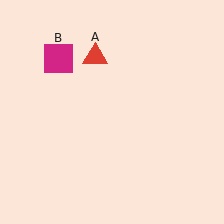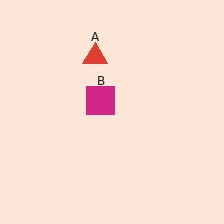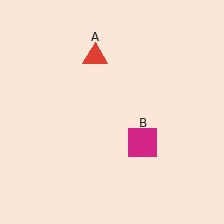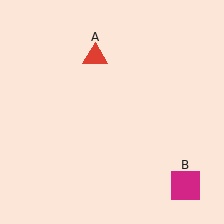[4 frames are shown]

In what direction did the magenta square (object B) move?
The magenta square (object B) moved down and to the right.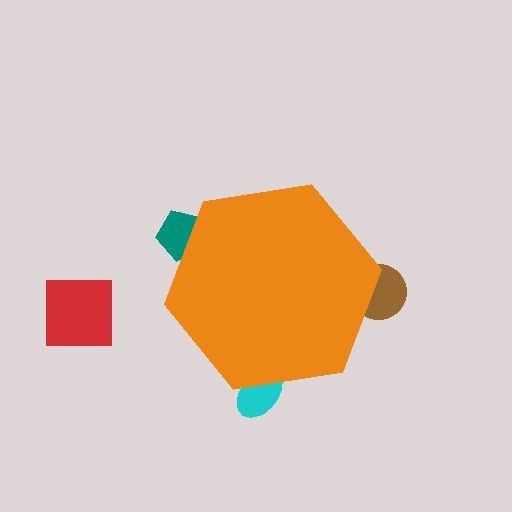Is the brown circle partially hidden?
Yes, the brown circle is partially hidden behind the orange hexagon.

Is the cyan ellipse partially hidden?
Yes, the cyan ellipse is partially hidden behind the orange hexagon.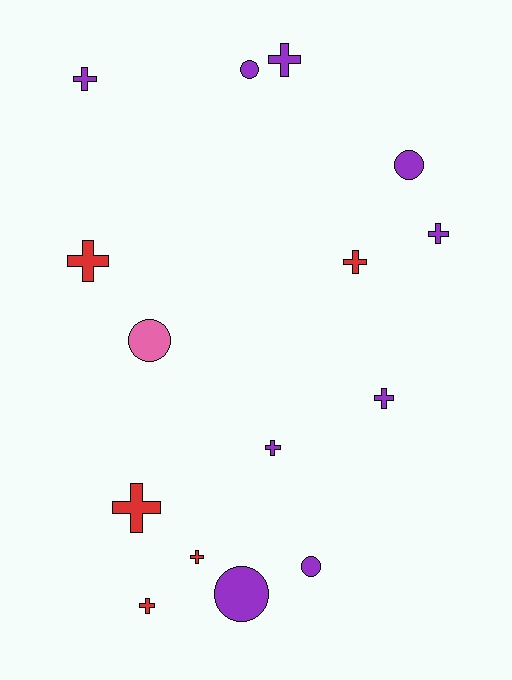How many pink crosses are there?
There are no pink crosses.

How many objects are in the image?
There are 15 objects.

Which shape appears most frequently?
Cross, with 10 objects.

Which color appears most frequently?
Purple, with 9 objects.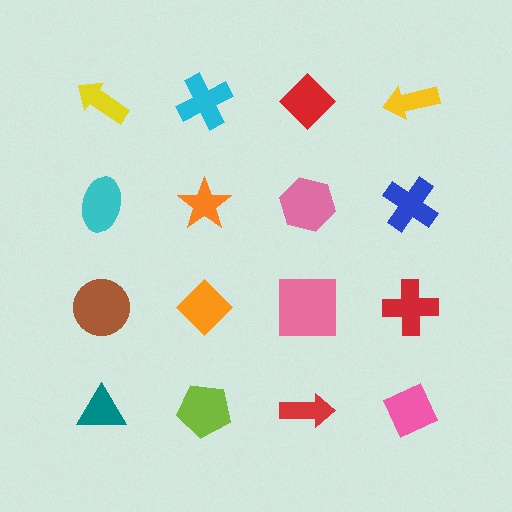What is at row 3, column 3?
A pink square.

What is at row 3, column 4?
A red cross.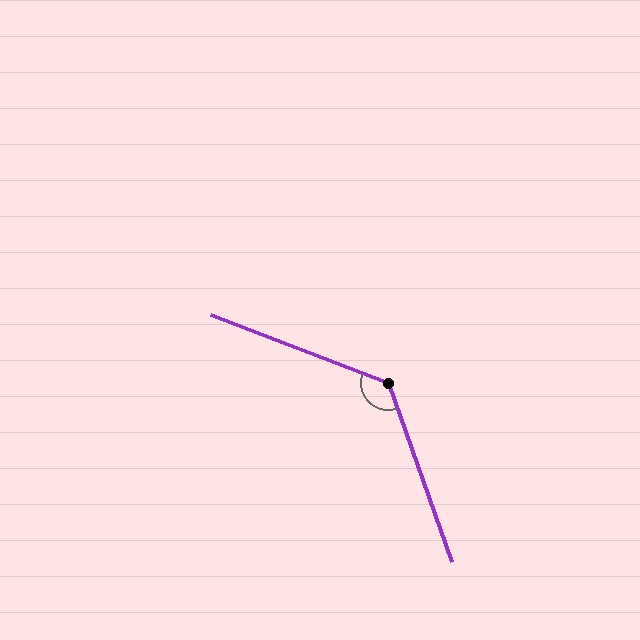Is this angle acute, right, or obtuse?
It is obtuse.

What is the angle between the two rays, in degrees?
Approximately 130 degrees.